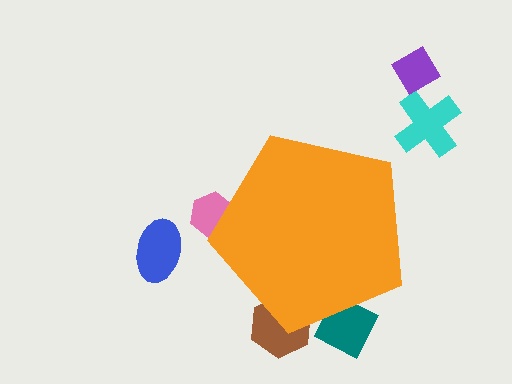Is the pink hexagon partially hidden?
Yes, the pink hexagon is partially hidden behind the orange pentagon.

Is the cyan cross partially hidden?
No, the cyan cross is fully visible.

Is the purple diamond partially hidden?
No, the purple diamond is fully visible.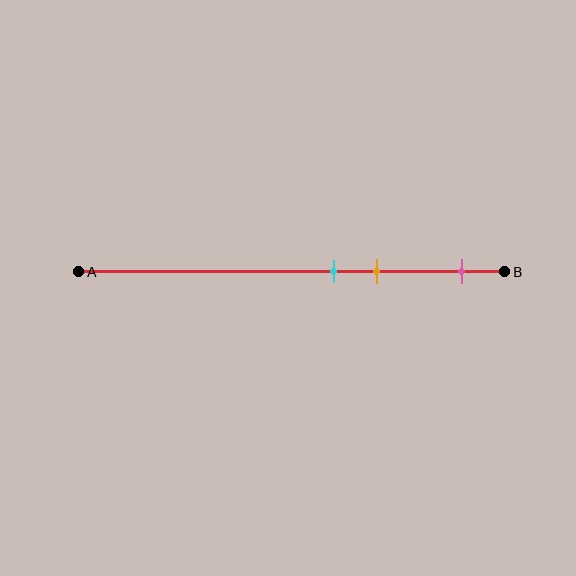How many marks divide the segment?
There are 3 marks dividing the segment.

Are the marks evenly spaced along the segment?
No, the marks are not evenly spaced.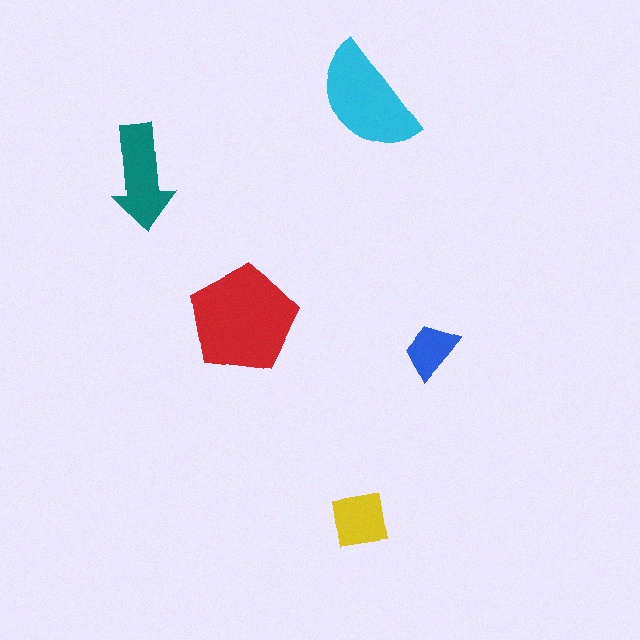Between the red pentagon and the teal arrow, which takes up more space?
The red pentagon.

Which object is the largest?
The red pentagon.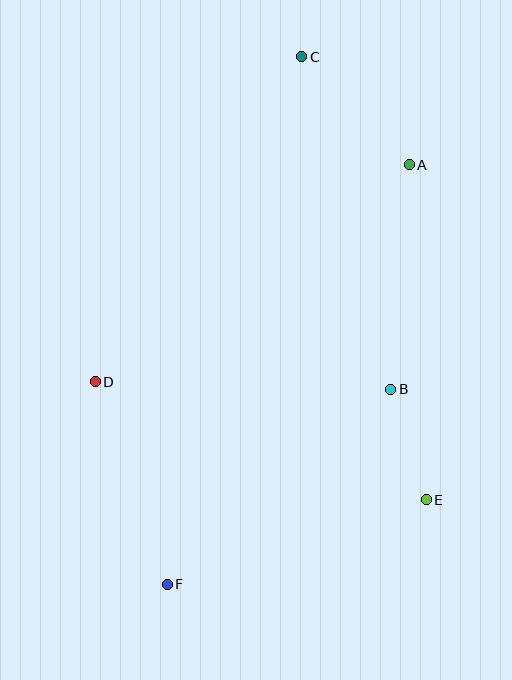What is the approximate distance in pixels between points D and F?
The distance between D and F is approximately 215 pixels.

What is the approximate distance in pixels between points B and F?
The distance between B and F is approximately 297 pixels.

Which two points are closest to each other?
Points B and E are closest to each other.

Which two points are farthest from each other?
Points C and F are farthest from each other.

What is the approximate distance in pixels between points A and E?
The distance between A and E is approximately 335 pixels.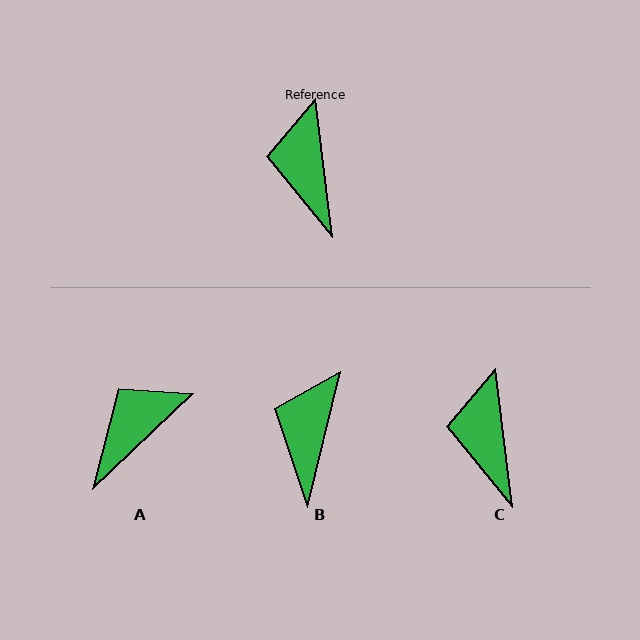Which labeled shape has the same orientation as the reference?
C.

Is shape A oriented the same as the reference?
No, it is off by about 54 degrees.